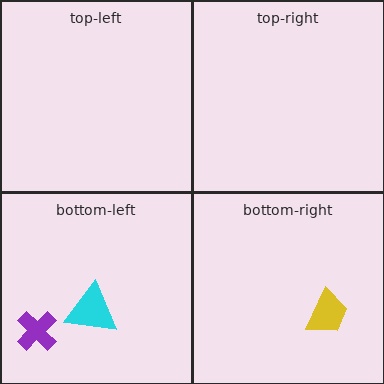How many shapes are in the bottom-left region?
2.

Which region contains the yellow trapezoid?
The bottom-right region.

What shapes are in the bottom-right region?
The yellow trapezoid.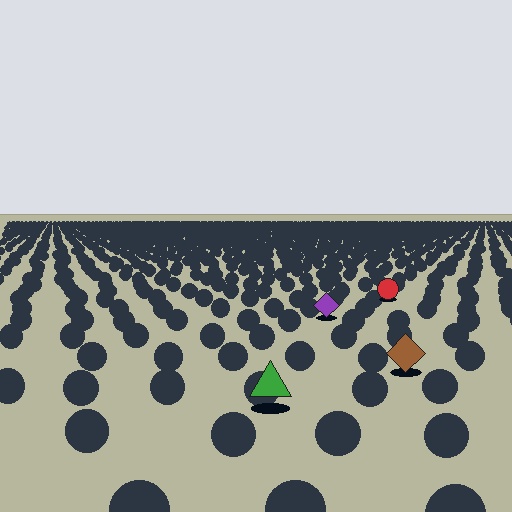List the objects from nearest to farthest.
From nearest to farthest: the green triangle, the brown diamond, the purple diamond, the red circle.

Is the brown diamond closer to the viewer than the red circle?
Yes. The brown diamond is closer — you can tell from the texture gradient: the ground texture is coarser near it.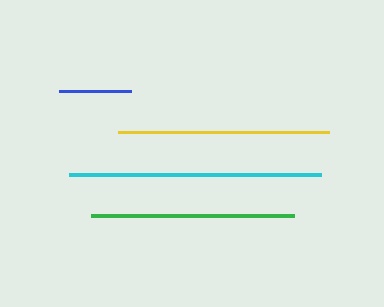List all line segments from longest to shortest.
From longest to shortest: cyan, yellow, green, blue.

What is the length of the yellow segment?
The yellow segment is approximately 212 pixels long.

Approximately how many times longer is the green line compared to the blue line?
The green line is approximately 2.8 times the length of the blue line.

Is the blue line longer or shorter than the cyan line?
The cyan line is longer than the blue line.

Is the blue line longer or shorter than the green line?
The green line is longer than the blue line.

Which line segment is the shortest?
The blue line is the shortest at approximately 72 pixels.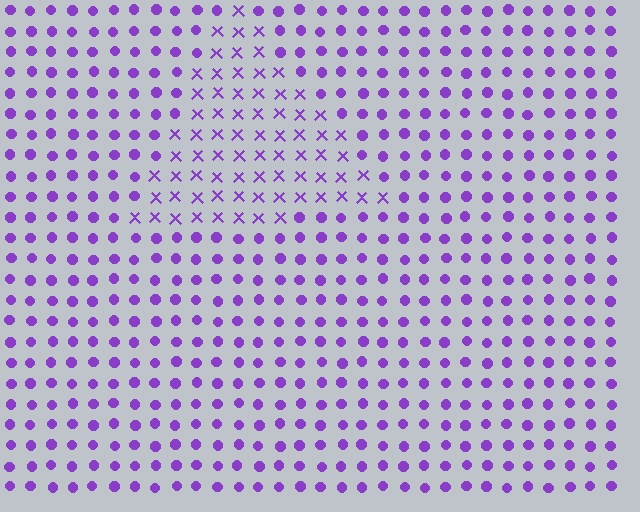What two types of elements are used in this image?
The image uses X marks inside the triangle region and circles outside it.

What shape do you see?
I see a triangle.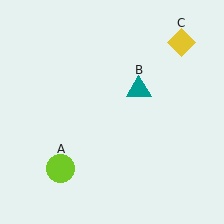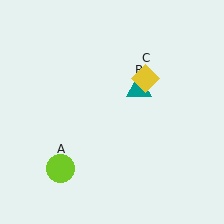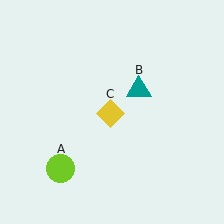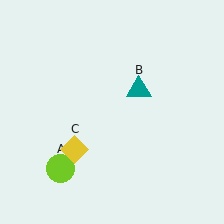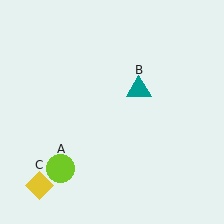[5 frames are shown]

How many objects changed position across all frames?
1 object changed position: yellow diamond (object C).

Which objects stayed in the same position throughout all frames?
Lime circle (object A) and teal triangle (object B) remained stationary.